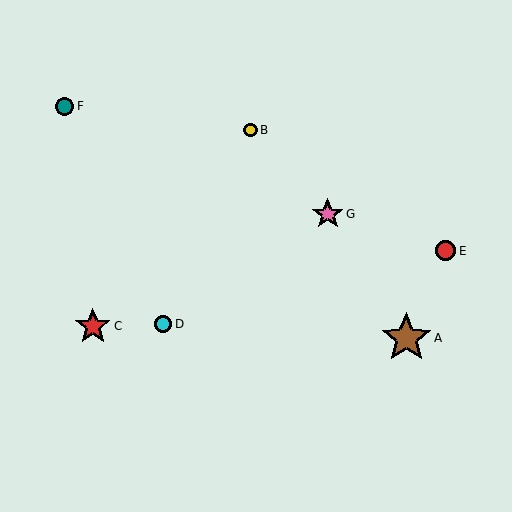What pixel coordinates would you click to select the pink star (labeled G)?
Click at (328, 214) to select the pink star G.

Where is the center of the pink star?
The center of the pink star is at (328, 214).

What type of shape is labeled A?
Shape A is a brown star.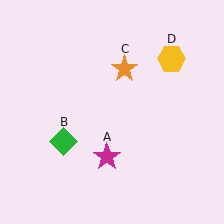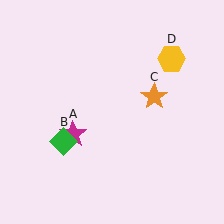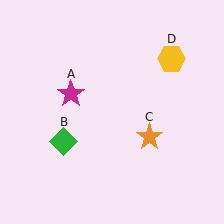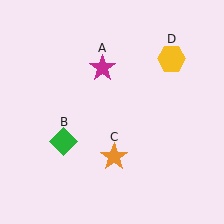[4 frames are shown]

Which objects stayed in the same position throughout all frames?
Green diamond (object B) and yellow hexagon (object D) remained stationary.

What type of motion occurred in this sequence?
The magenta star (object A), orange star (object C) rotated clockwise around the center of the scene.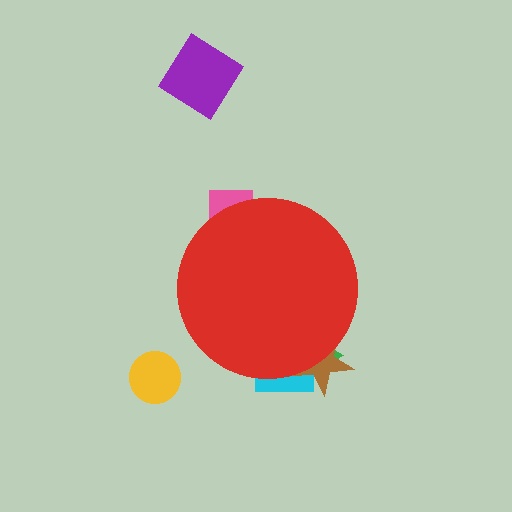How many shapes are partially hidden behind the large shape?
4 shapes are partially hidden.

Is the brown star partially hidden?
Yes, the brown star is partially hidden behind the red circle.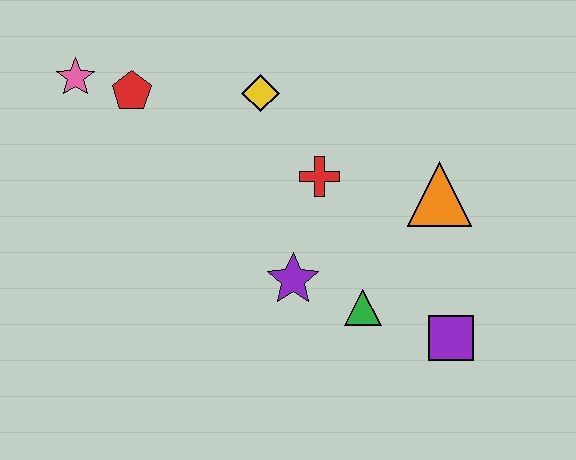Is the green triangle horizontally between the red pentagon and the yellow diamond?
No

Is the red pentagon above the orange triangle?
Yes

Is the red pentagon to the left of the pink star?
No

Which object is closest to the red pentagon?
The pink star is closest to the red pentagon.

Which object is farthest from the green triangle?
The pink star is farthest from the green triangle.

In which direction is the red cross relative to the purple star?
The red cross is above the purple star.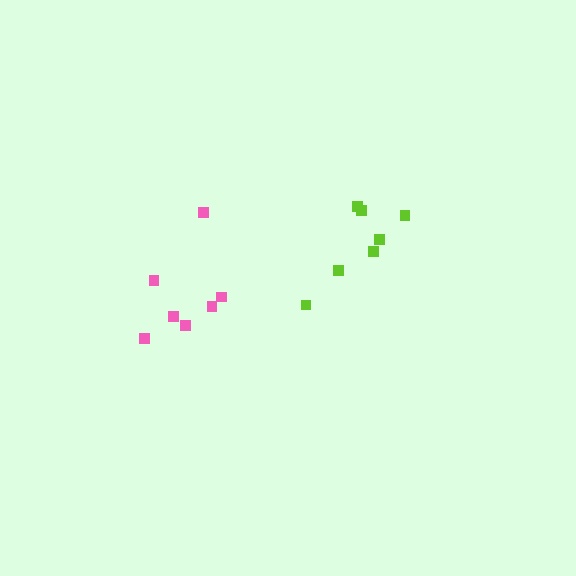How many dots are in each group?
Group 1: 7 dots, Group 2: 7 dots (14 total).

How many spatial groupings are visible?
There are 2 spatial groupings.